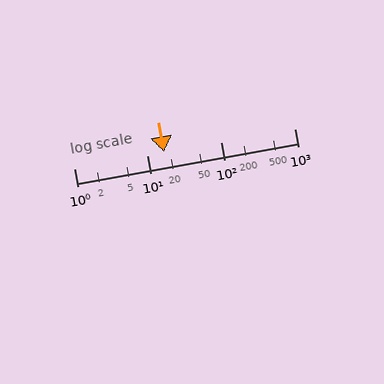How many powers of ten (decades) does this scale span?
The scale spans 3 decades, from 1 to 1000.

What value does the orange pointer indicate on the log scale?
The pointer indicates approximately 17.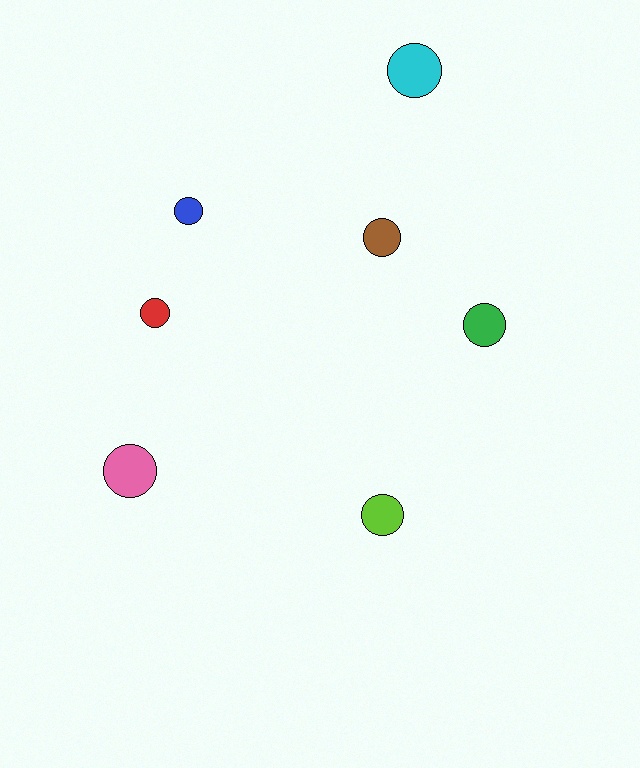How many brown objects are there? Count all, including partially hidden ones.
There is 1 brown object.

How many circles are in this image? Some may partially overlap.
There are 7 circles.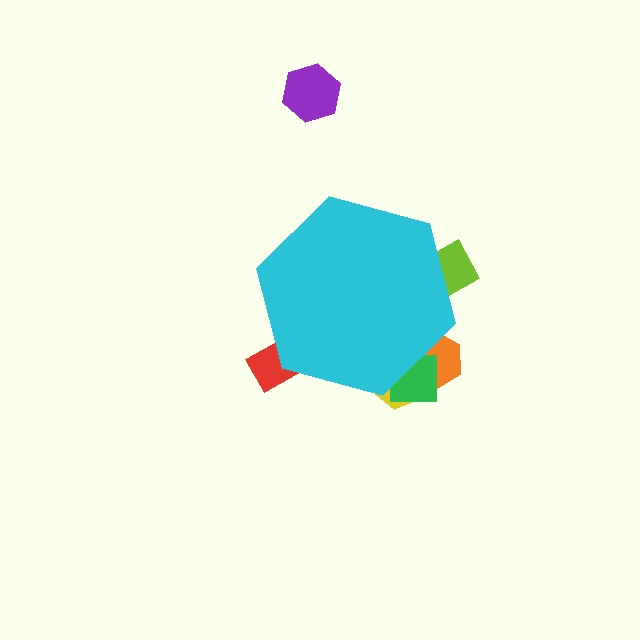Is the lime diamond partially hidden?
Yes, the lime diamond is partially hidden behind the cyan hexagon.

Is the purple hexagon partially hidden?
No, the purple hexagon is fully visible.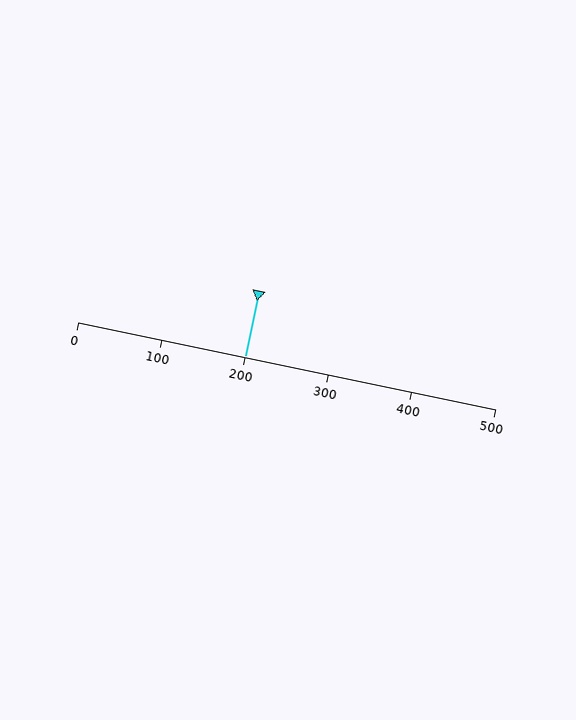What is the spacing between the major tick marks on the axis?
The major ticks are spaced 100 apart.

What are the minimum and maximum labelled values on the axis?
The axis runs from 0 to 500.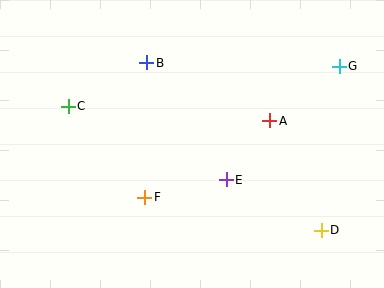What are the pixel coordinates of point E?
Point E is at (226, 180).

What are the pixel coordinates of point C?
Point C is at (68, 106).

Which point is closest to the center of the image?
Point E at (226, 180) is closest to the center.